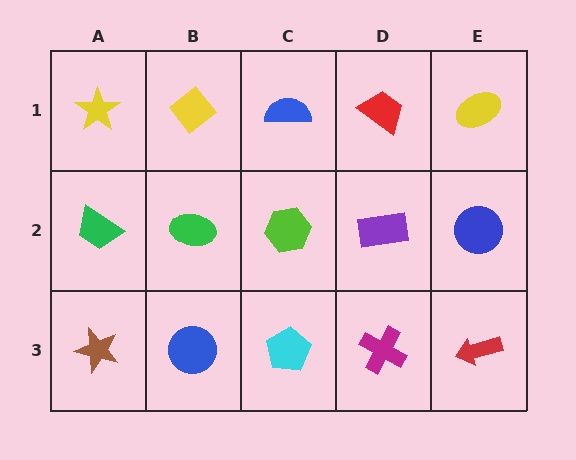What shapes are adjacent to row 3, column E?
A blue circle (row 2, column E), a magenta cross (row 3, column D).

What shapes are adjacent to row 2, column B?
A yellow diamond (row 1, column B), a blue circle (row 3, column B), a green trapezoid (row 2, column A), a lime hexagon (row 2, column C).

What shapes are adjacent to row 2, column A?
A yellow star (row 1, column A), a brown star (row 3, column A), a green ellipse (row 2, column B).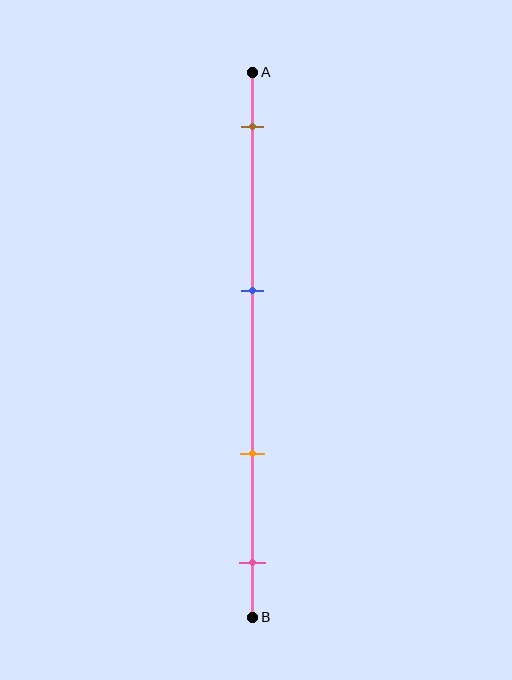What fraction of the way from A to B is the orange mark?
The orange mark is approximately 70% (0.7) of the way from A to B.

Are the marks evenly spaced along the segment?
No, the marks are not evenly spaced.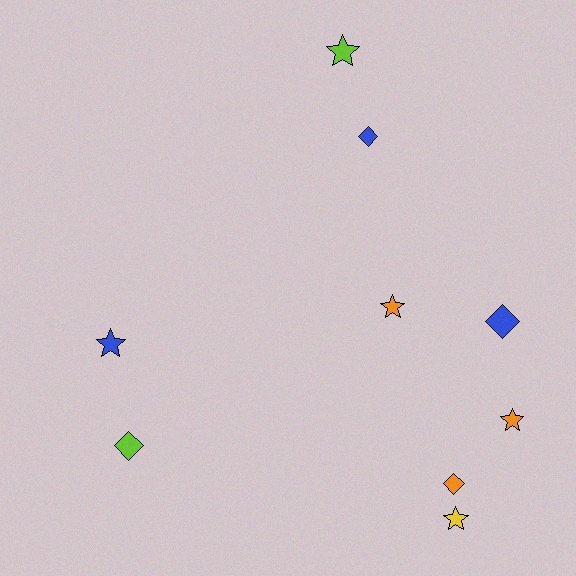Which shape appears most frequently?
Star, with 5 objects.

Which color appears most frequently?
Blue, with 3 objects.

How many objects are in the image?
There are 9 objects.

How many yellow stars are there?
There is 1 yellow star.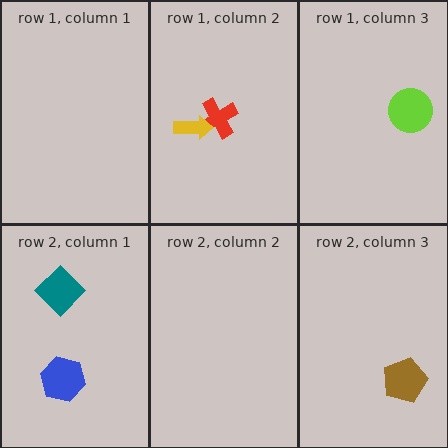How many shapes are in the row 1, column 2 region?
2.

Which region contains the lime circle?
The row 1, column 3 region.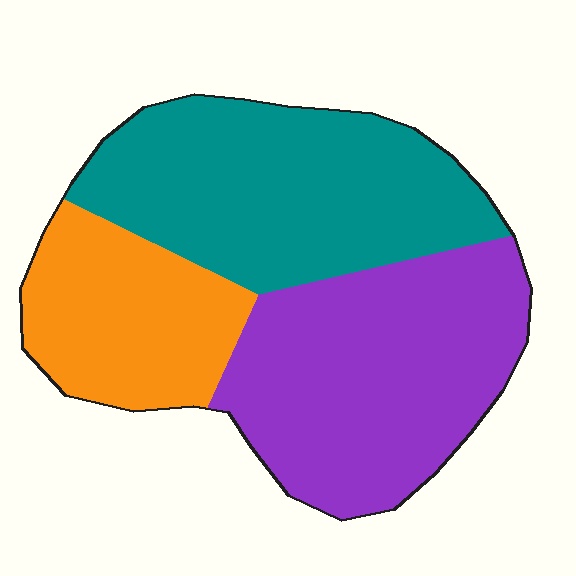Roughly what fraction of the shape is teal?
Teal covers 38% of the shape.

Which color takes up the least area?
Orange, at roughly 20%.